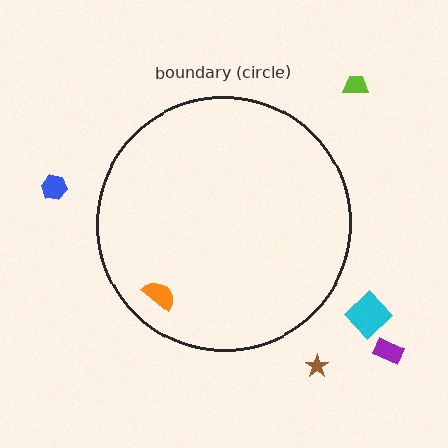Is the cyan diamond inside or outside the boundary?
Outside.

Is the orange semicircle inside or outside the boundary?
Inside.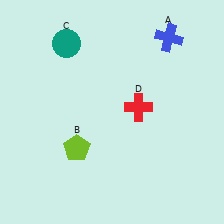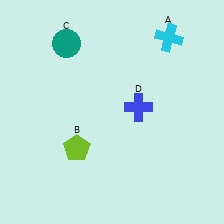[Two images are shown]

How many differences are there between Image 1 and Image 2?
There are 2 differences between the two images.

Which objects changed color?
A changed from blue to cyan. D changed from red to blue.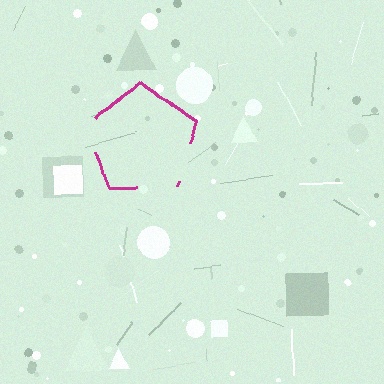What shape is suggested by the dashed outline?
The dashed outline suggests a pentagon.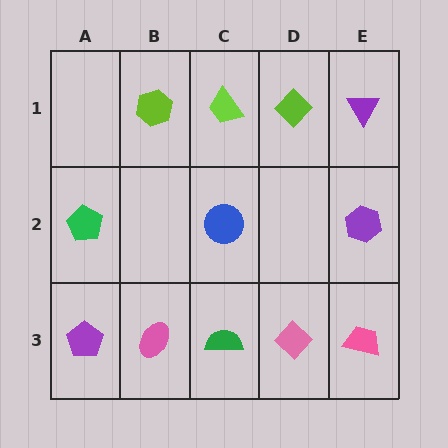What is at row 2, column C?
A blue circle.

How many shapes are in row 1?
4 shapes.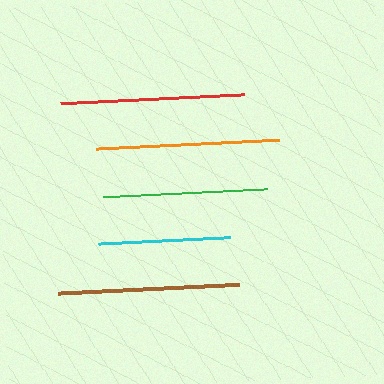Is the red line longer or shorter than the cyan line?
The red line is longer than the cyan line.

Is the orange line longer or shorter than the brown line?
The orange line is longer than the brown line.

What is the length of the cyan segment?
The cyan segment is approximately 131 pixels long.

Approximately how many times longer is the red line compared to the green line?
The red line is approximately 1.1 times the length of the green line.